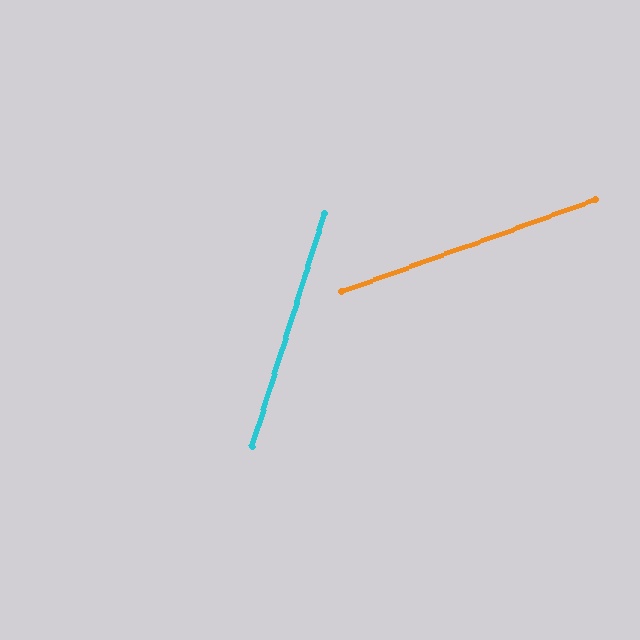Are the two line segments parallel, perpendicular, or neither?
Neither parallel nor perpendicular — they differ by about 53°.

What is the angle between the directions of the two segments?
Approximately 53 degrees.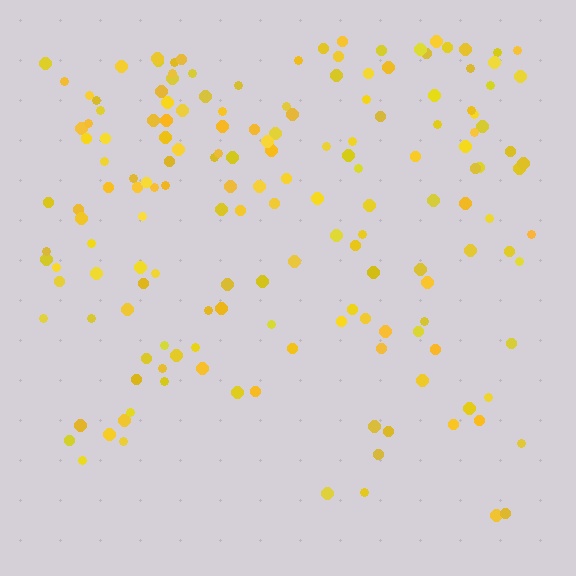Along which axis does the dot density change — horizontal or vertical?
Vertical.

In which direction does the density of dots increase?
From bottom to top, with the top side densest.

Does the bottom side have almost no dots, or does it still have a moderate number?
Still a moderate number, just noticeably fewer than the top.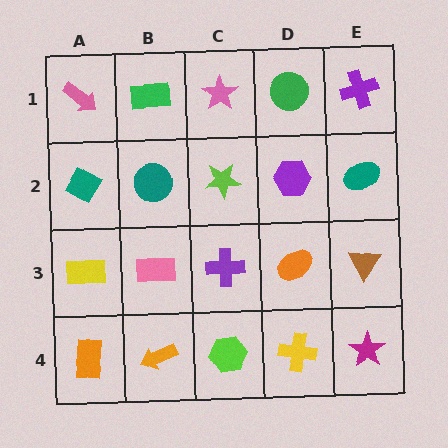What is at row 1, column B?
A green rectangle.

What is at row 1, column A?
A pink arrow.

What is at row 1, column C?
A pink star.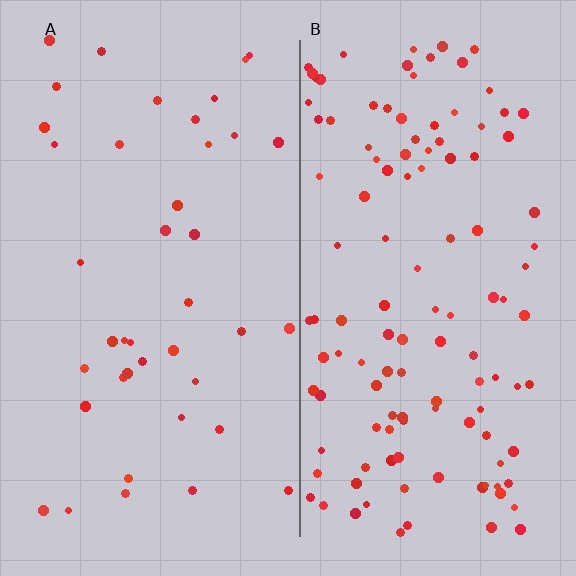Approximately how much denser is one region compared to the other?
Approximately 3.0× — region B over region A.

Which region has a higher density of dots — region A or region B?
B (the right).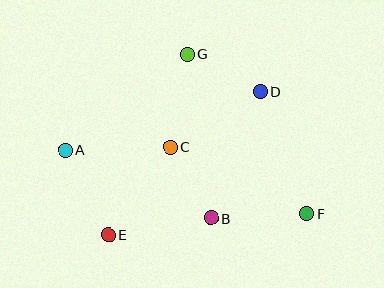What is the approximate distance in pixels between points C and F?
The distance between C and F is approximately 152 pixels.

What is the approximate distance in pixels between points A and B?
The distance between A and B is approximately 161 pixels.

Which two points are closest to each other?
Points B and C are closest to each other.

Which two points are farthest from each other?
Points A and F are farthest from each other.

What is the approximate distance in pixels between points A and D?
The distance between A and D is approximately 204 pixels.